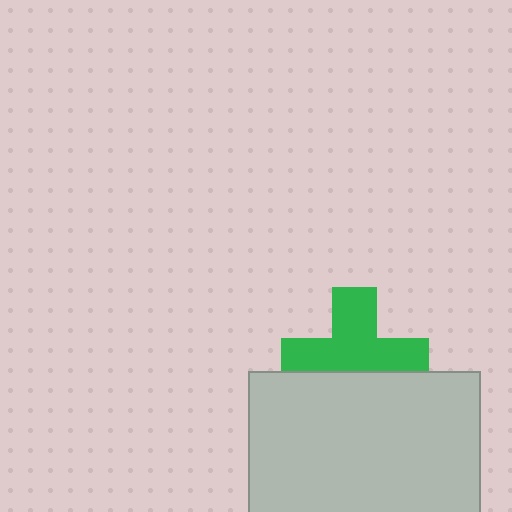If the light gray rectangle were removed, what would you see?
You would see the complete green cross.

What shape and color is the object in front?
The object in front is a light gray rectangle.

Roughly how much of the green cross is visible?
About half of it is visible (roughly 64%).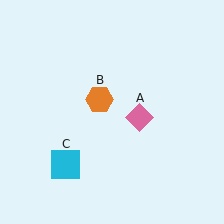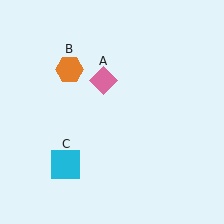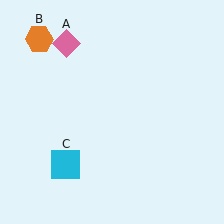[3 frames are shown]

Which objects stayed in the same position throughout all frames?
Cyan square (object C) remained stationary.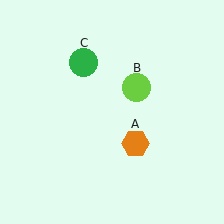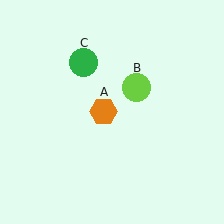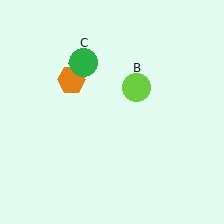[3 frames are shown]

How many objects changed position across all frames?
1 object changed position: orange hexagon (object A).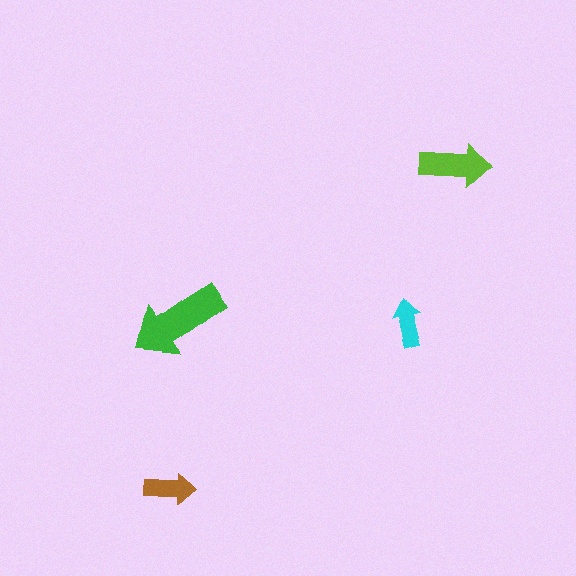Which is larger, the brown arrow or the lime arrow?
The lime one.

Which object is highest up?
The lime arrow is topmost.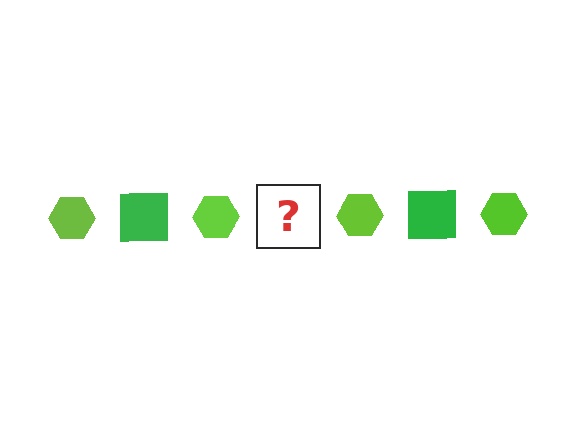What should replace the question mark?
The question mark should be replaced with a green square.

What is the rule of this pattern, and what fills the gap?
The rule is that the pattern alternates between lime hexagon and green square. The gap should be filled with a green square.